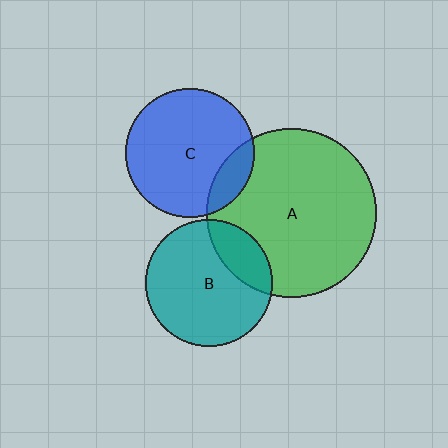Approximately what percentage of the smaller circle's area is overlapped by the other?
Approximately 20%.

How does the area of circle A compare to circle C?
Approximately 1.7 times.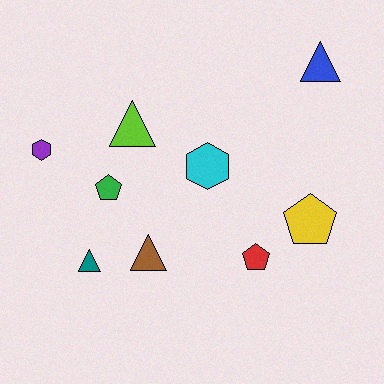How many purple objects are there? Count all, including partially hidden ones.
There is 1 purple object.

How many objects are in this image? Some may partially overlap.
There are 9 objects.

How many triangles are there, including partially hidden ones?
There are 4 triangles.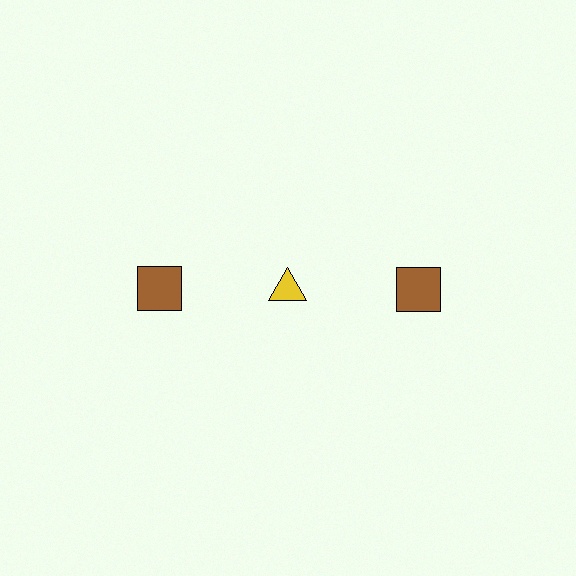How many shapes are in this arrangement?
There are 3 shapes arranged in a grid pattern.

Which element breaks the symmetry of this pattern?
The yellow triangle in the top row, second from left column breaks the symmetry. All other shapes are brown squares.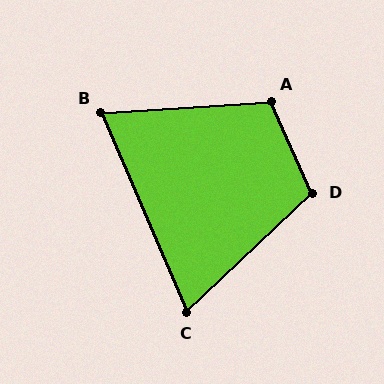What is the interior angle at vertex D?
Approximately 109 degrees (obtuse).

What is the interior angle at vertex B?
Approximately 71 degrees (acute).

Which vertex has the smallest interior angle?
C, at approximately 70 degrees.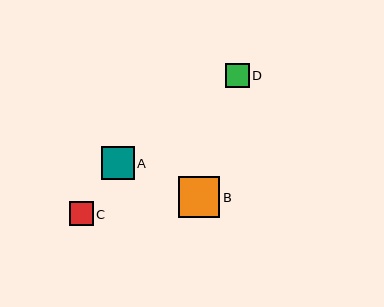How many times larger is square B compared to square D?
Square B is approximately 1.7 times the size of square D.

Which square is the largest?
Square B is the largest with a size of approximately 41 pixels.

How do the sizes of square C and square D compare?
Square C and square D are approximately the same size.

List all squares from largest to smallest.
From largest to smallest: B, A, C, D.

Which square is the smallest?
Square D is the smallest with a size of approximately 24 pixels.